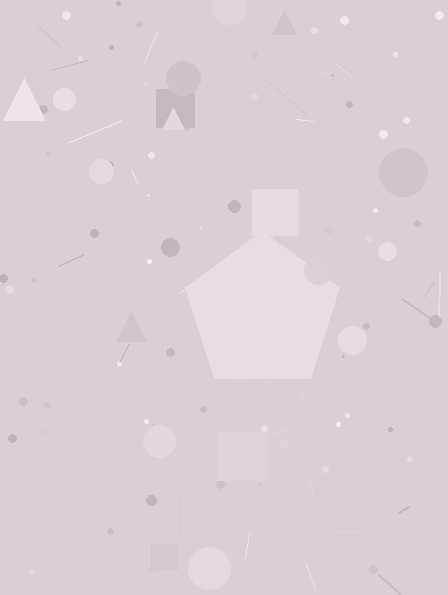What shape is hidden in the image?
A pentagon is hidden in the image.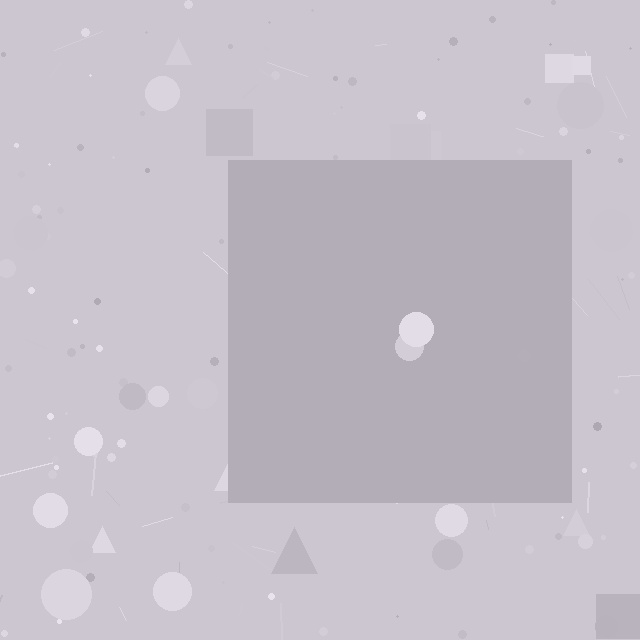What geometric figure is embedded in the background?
A square is embedded in the background.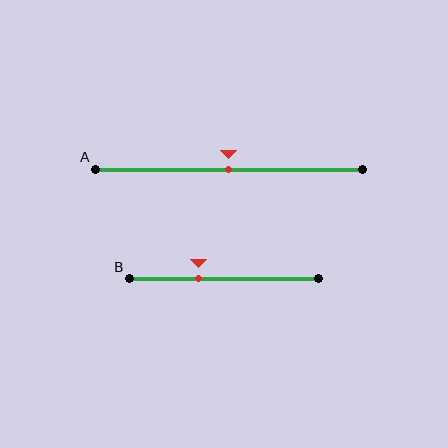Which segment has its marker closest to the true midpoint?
Segment A has its marker closest to the true midpoint.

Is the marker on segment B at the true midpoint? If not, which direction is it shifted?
No, the marker on segment B is shifted to the left by about 14% of the segment length.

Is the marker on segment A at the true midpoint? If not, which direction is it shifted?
Yes, the marker on segment A is at the true midpoint.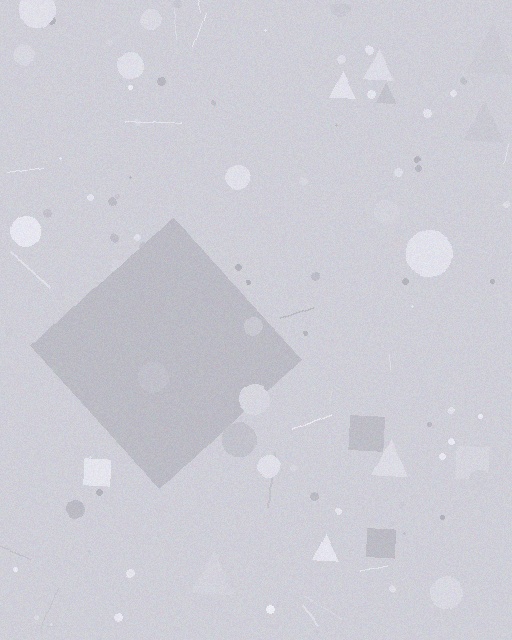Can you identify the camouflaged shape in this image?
The camouflaged shape is a diamond.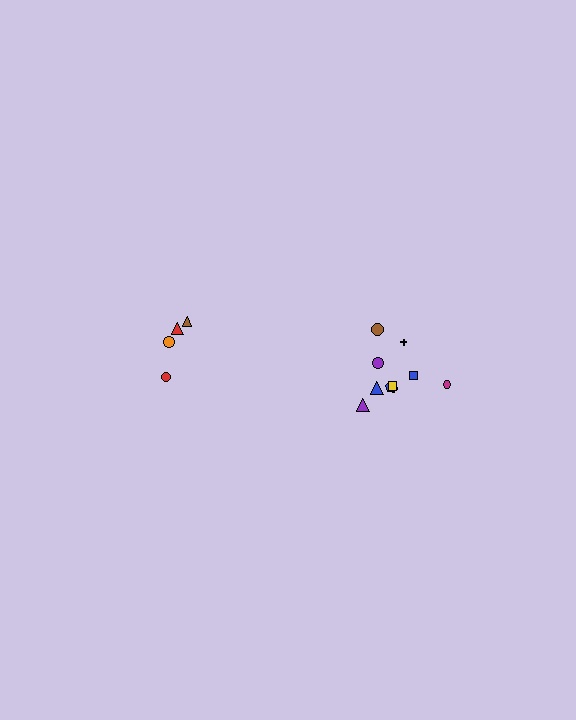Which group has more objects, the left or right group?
The right group.